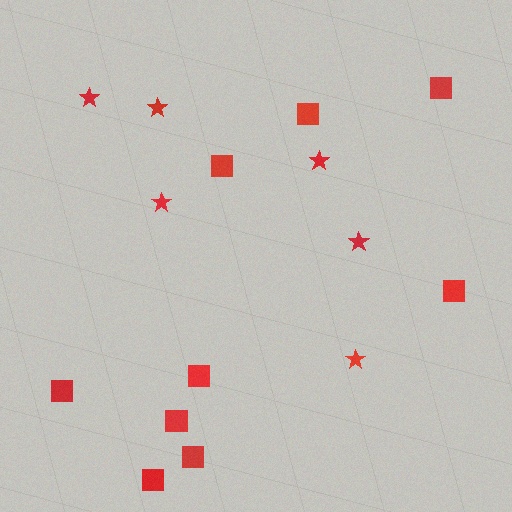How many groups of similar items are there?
There are 2 groups: one group of squares (9) and one group of stars (6).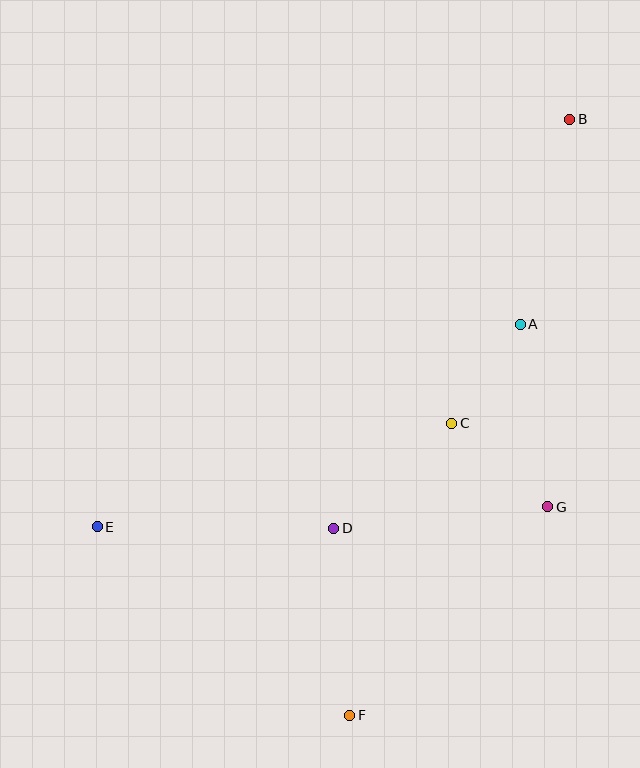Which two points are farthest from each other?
Points B and F are farthest from each other.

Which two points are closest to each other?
Points A and C are closest to each other.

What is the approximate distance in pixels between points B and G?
The distance between B and G is approximately 388 pixels.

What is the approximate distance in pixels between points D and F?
The distance between D and F is approximately 188 pixels.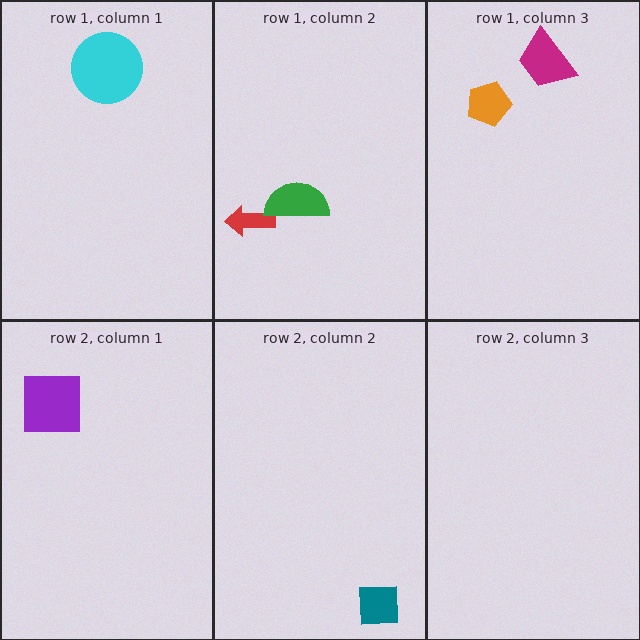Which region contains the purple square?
The row 2, column 1 region.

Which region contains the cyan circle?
The row 1, column 1 region.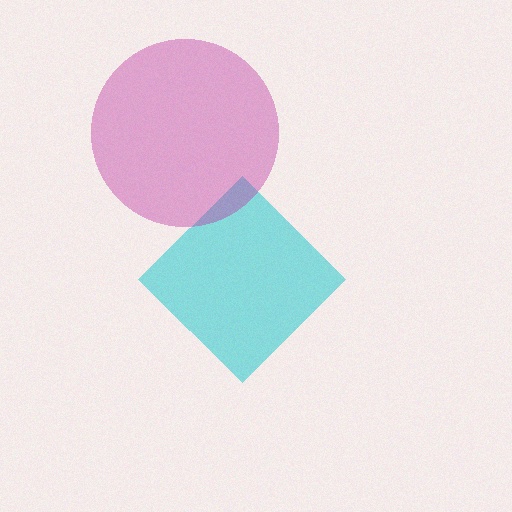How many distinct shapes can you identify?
There are 2 distinct shapes: a cyan diamond, a magenta circle.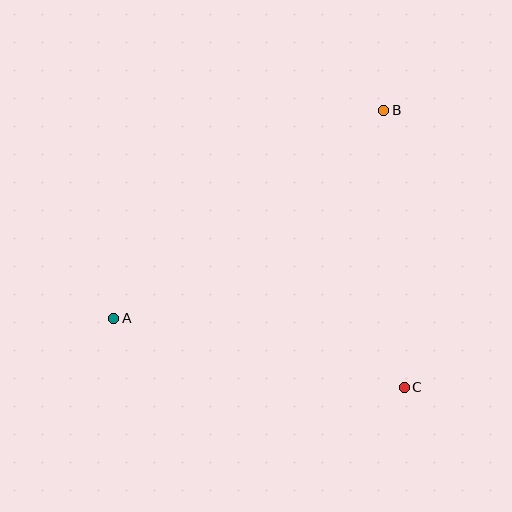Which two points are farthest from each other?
Points A and B are farthest from each other.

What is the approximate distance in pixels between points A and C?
The distance between A and C is approximately 298 pixels.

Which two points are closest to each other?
Points B and C are closest to each other.